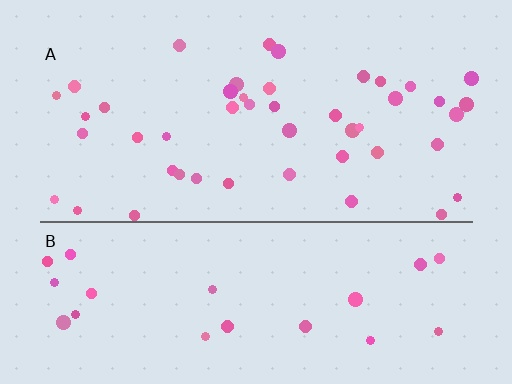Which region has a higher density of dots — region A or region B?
A (the top).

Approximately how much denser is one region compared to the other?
Approximately 1.9× — region A over region B.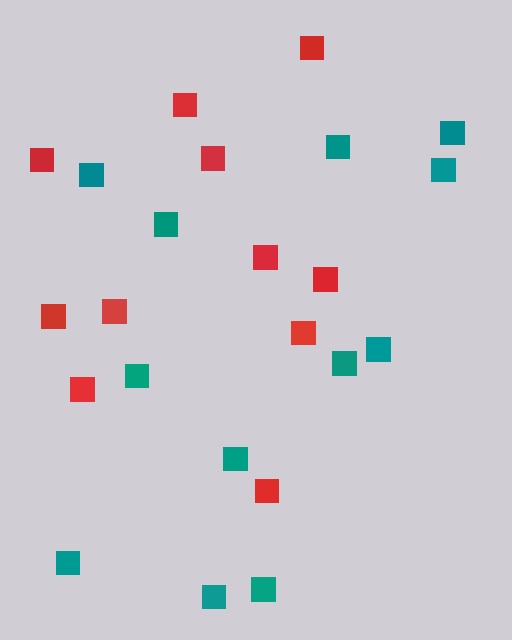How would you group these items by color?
There are 2 groups: one group of red squares (11) and one group of teal squares (12).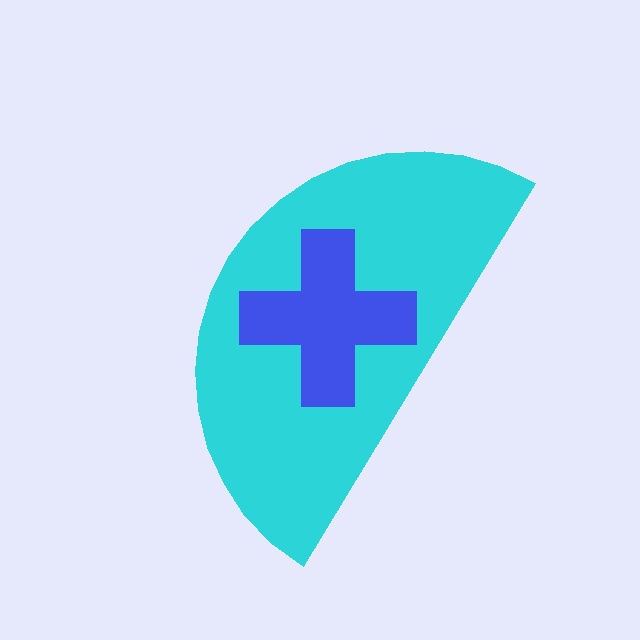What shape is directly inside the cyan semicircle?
The blue cross.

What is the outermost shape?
The cyan semicircle.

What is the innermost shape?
The blue cross.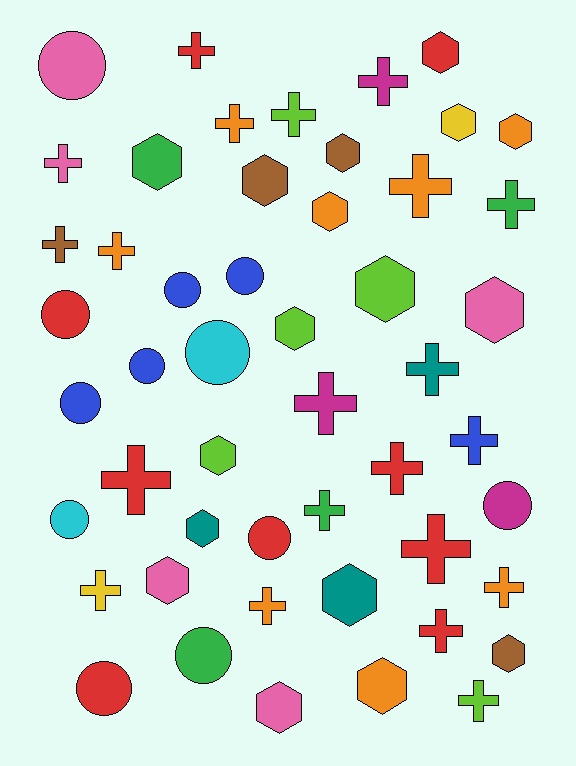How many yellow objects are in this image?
There are 2 yellow objects.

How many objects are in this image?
There are 50 objects.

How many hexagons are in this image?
There are 17 hexagons.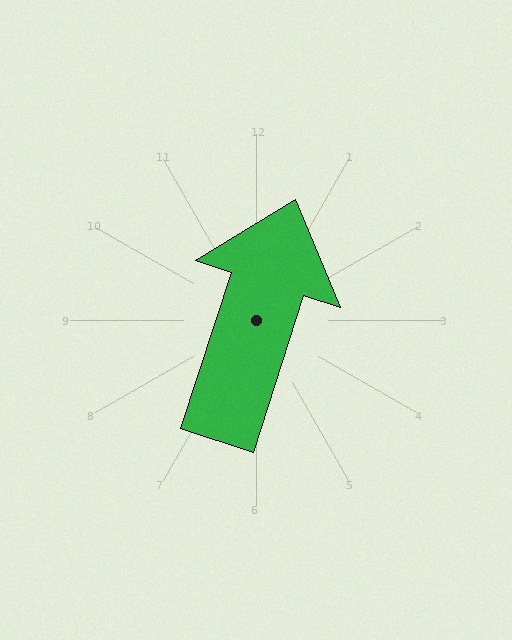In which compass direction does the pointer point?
North.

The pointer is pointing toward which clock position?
Roughly 1 o'clock.